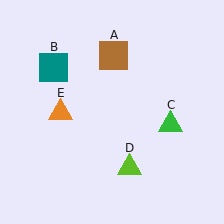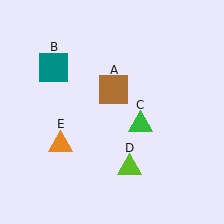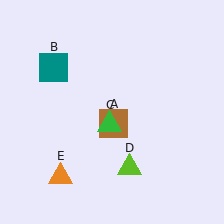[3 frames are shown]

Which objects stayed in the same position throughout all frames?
Teal square (object B) and lime triangle (object D) remained stationary.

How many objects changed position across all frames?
3 objects changed position: brown square (object A), green triangle (object C), orange triangle (object E).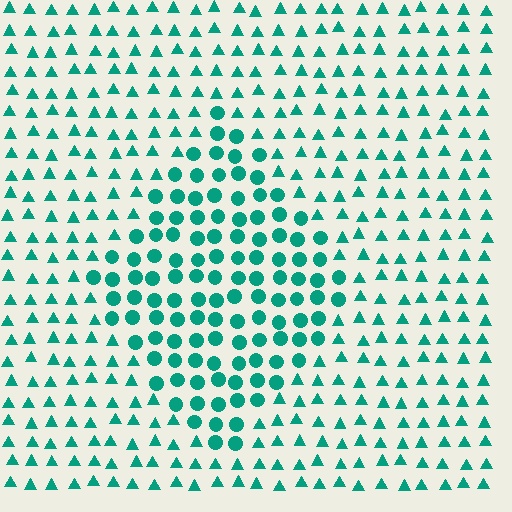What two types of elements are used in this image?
The image uses circles inside the diamond region and triangles outside it.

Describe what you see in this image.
The image is filled with small teal elements arranged in a uniform grid. A diamond-shaped region contains circles, while the surrounding area contains triangles. The boundary is defined purely by the change in element shape.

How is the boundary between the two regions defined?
The boundary is defined by a change in element shape: circles inside vs. triangles outside. All elements share the same color and spacing.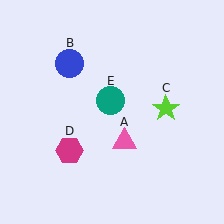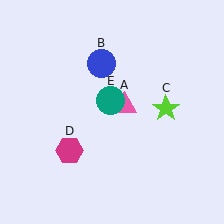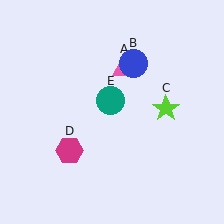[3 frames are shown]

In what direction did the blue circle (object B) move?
The blue circle (object B) moved right.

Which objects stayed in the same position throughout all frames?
Lime star (object C) and magenta hexagon (object D) and teal circle (object E) remained stationary.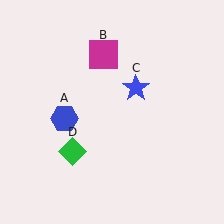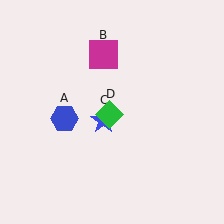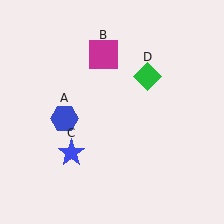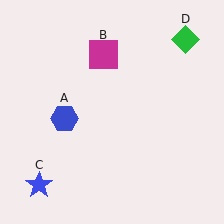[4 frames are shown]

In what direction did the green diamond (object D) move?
The green diamond (object D) moved up and to the right.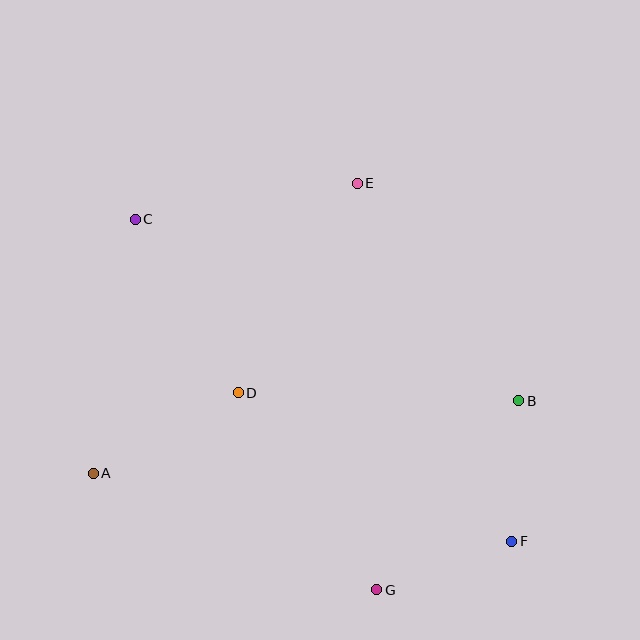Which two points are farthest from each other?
Points C and F are farthest from each other.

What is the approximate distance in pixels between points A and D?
The distance between A and D is approximately 166 pixels.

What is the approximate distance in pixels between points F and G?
The distance between F and G is approximately 144 pixels.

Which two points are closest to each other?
Points B and F are closest to each other.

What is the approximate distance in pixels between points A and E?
The distance between A and E is approximately 392 pixels.